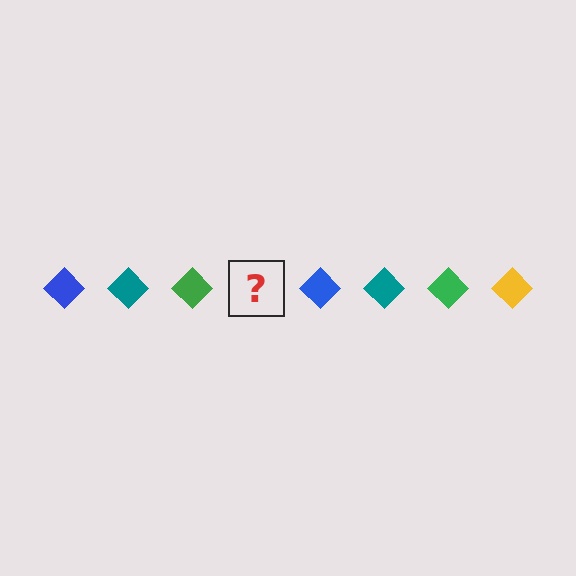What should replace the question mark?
The question mark should be replaced with a yellow diamond.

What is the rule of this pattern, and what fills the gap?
The rule is that the pattern cycles through blue, teal, green, yellow diamonds. The gap should be filled with a yellow diamond.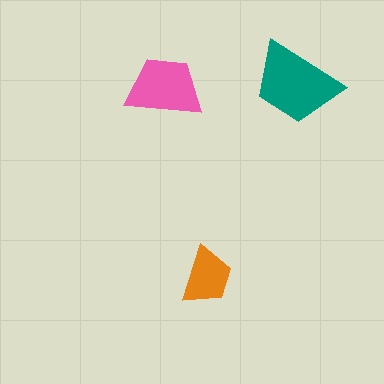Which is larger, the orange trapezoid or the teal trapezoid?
The teal one.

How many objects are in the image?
There are 3 objects in the image.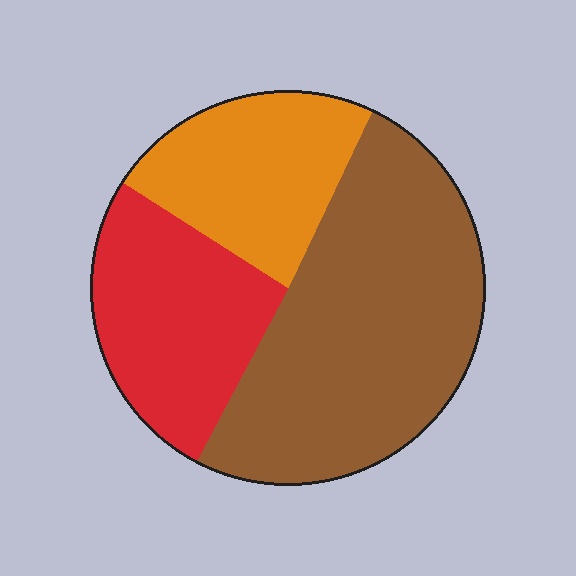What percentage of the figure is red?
Red takes up between a quarter and a half of the figure.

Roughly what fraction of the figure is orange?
Orange takes up about one quarter (1/4) of the figure.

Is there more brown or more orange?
Brown.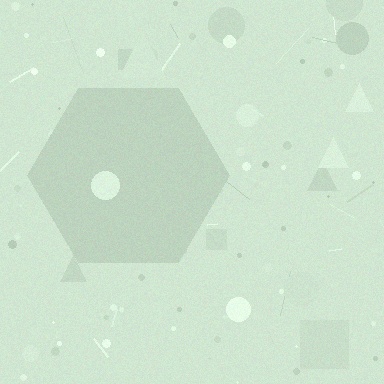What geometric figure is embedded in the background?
A hexagon is embedded in the background.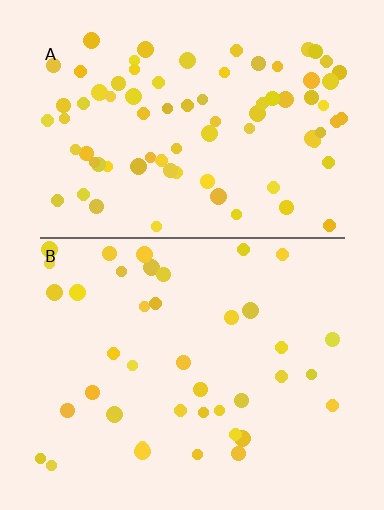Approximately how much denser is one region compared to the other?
Approximately 2.0× — region A over region B.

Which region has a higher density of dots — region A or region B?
A (the top).